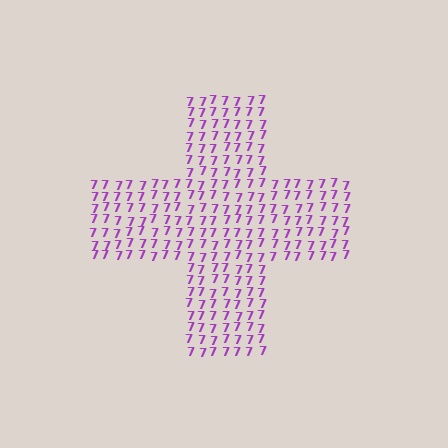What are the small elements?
The small elements are digit 7's.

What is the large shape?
The large shape is a cross.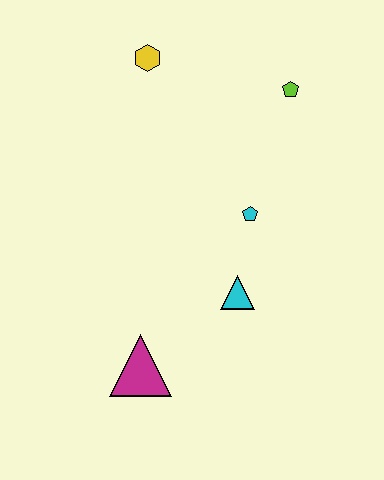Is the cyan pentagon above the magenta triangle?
Yes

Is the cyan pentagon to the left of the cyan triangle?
No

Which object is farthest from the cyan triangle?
The yellow hexagon is farthest from the cyan triangle.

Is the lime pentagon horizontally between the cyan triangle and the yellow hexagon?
No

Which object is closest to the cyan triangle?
The cyan pentagon is closest to the cyan triangle.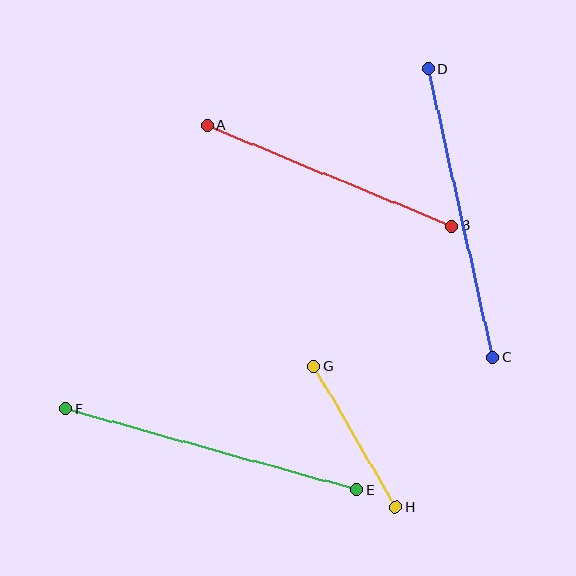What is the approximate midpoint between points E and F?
The midpoint is at approximately (211, 449) pixels.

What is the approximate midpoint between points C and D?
The midpoint is at approximately (461, 213) pixels.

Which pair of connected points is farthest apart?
Points E and F are farthest apart.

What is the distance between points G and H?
The distance is approximately 163 pixels.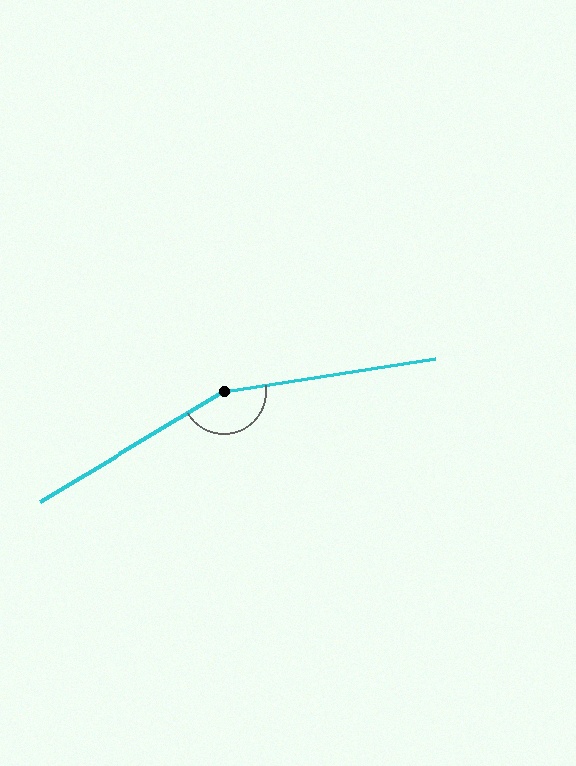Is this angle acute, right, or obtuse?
It is obtuse.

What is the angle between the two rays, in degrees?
Approximately 158 degrees.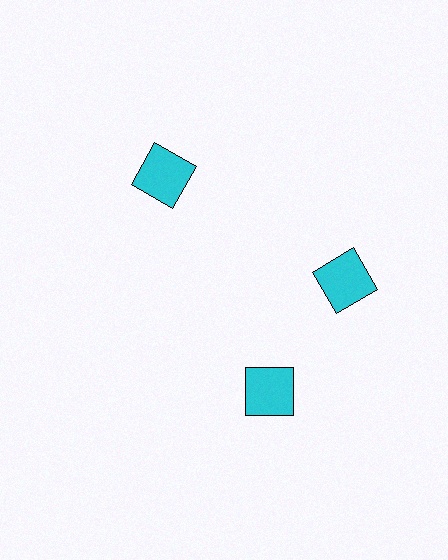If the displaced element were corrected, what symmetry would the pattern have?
It would have 3-fold rotational symmetry — the pattern would map onto itself every 120 degrees.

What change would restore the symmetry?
The symmetry would be restored by rotating it back into even spacing with its neighbors so that all 3 squares sit at equal angles and equal distance from the center.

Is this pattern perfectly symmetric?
No. The 3 cyan squares are arranged in a ring, but one element near the 7 o'clock position is rotated out of alignment along the ring, breaking the 3-fold rotational symmetry.